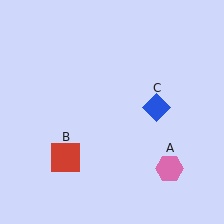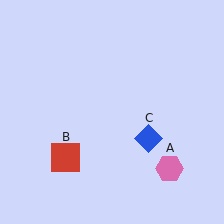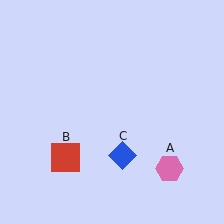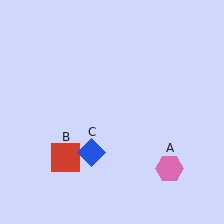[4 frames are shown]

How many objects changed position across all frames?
1 object changed position: blue diamond (object C).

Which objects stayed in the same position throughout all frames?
Pink hexagon (object A) and red square (object B) remained stationary.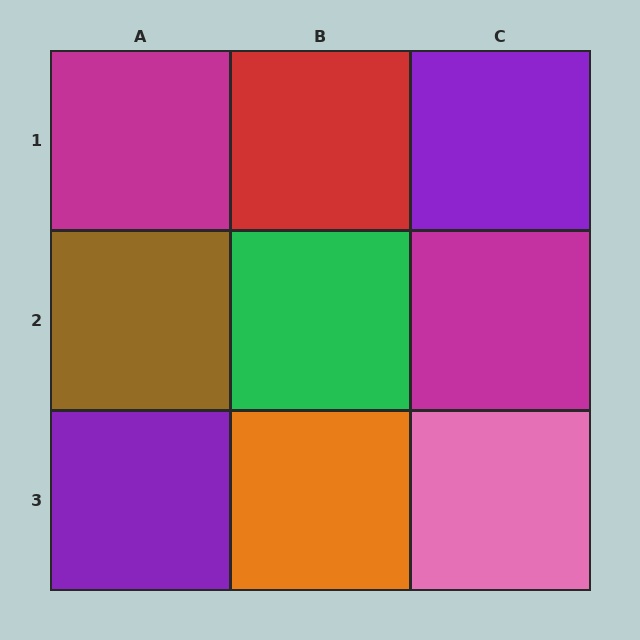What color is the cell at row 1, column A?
Magenta.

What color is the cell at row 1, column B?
Red.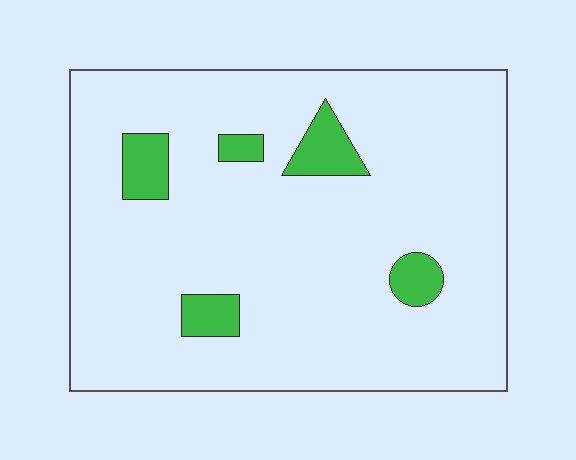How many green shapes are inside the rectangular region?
5.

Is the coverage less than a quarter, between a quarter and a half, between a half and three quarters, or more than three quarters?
Less than a quarter.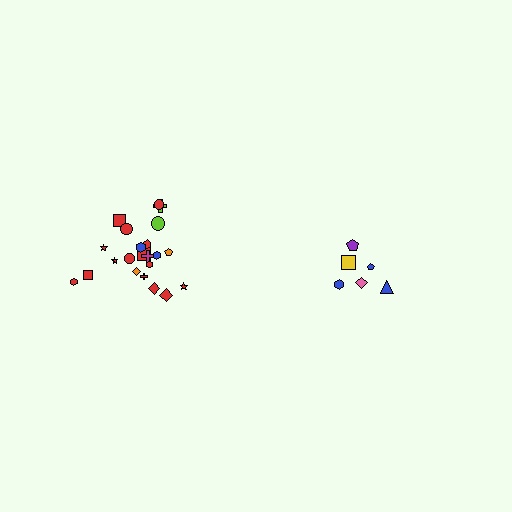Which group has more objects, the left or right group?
The left group.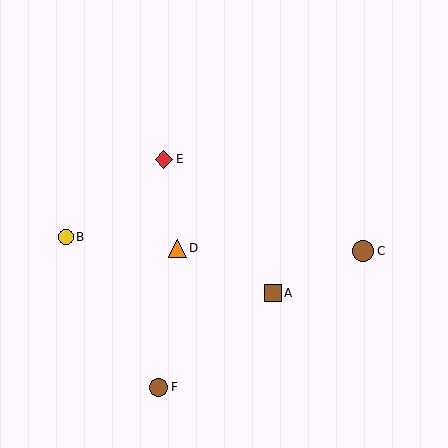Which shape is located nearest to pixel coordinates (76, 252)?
The yellow circle (labeled B) at (66, 237) is nearest to that location.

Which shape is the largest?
The brown circle (labeled C) is the largest.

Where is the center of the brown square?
The center of the brown square is at (273, 293).